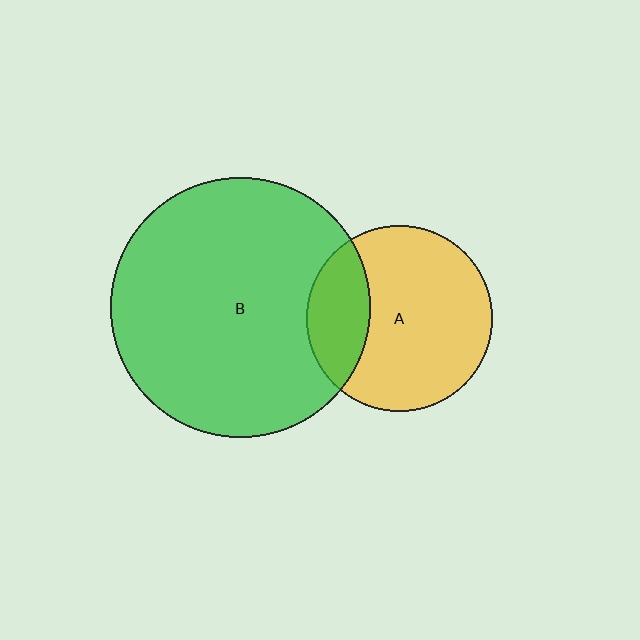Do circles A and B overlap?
Yes.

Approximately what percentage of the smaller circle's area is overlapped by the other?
Approximately 25%.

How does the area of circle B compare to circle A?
Approximately 2.0 times.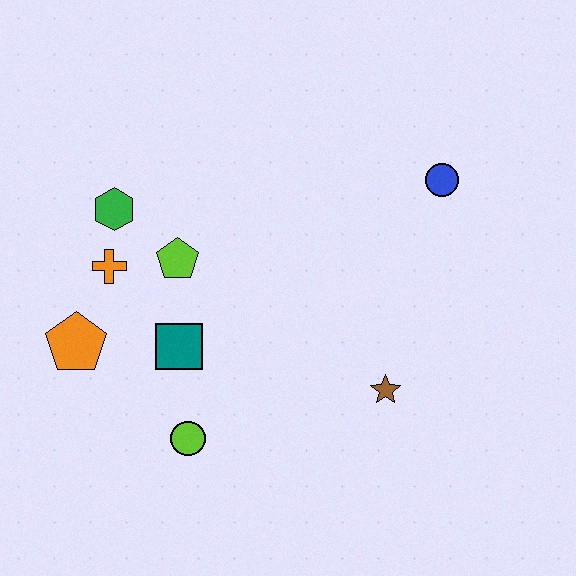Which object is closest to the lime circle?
The teal square is closest to the lime circle.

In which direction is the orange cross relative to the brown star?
The orange cross is to the left of the brown star.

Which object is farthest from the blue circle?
The orange pentagon is farthest from the blue circle.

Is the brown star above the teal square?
No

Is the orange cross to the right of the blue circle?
No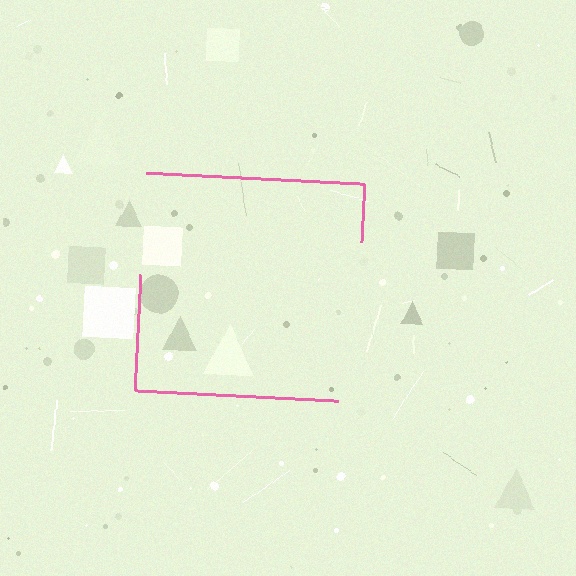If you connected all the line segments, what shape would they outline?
They would outline a square.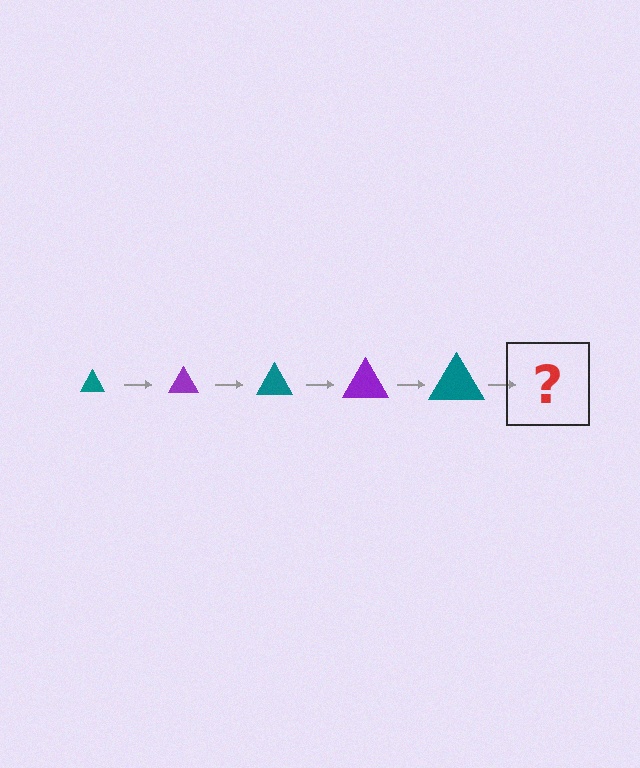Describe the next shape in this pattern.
It should be a purple triangle, larger than the previous one.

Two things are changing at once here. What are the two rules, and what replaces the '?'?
The two rules are that the triangle grows larger each step and the color cycles through teal and purple. The '?' should be a purple triangle, larger than the previous one.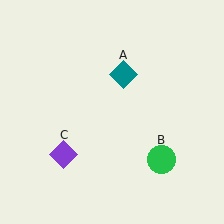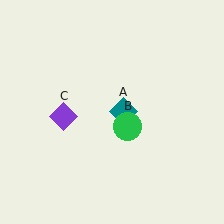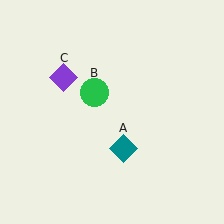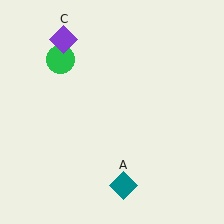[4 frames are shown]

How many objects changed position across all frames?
3 objects changed position: teal diamond (object A), green circle (object B), purple diamond (object C).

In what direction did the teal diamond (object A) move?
The teal diamond (object A) moved down.